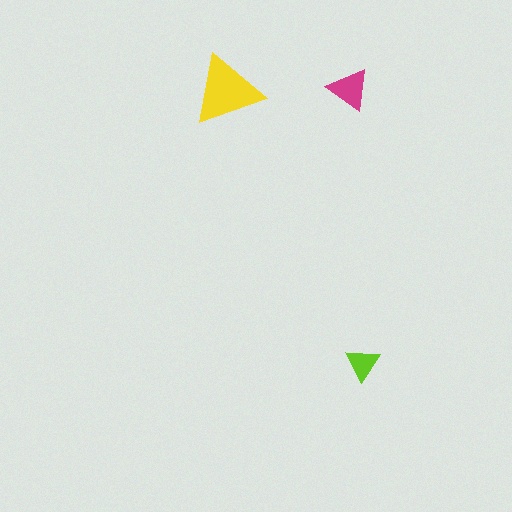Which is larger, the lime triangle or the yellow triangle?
The yellow one.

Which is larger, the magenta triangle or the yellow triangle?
The yellow one.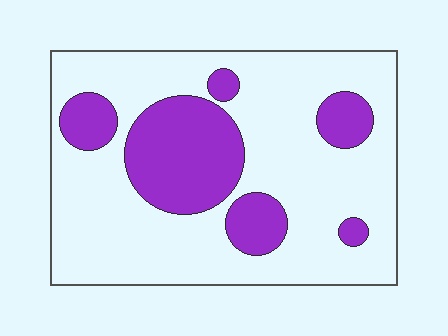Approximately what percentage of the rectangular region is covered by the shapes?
Approximately 25%.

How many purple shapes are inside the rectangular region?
6.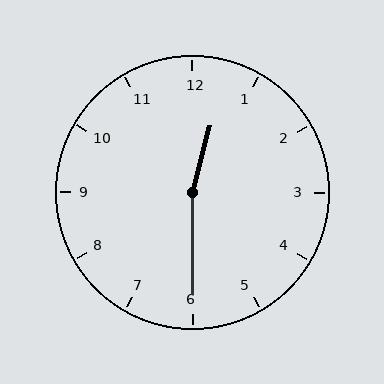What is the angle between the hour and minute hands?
Approximately 165 degrees.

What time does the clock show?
12:30.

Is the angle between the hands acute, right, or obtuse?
It is obtuse.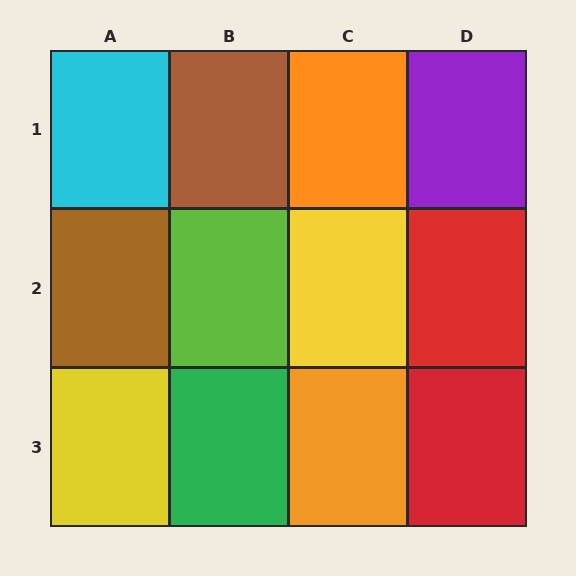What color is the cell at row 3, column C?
Orange.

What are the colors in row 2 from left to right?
Brown, lime, yellow, red.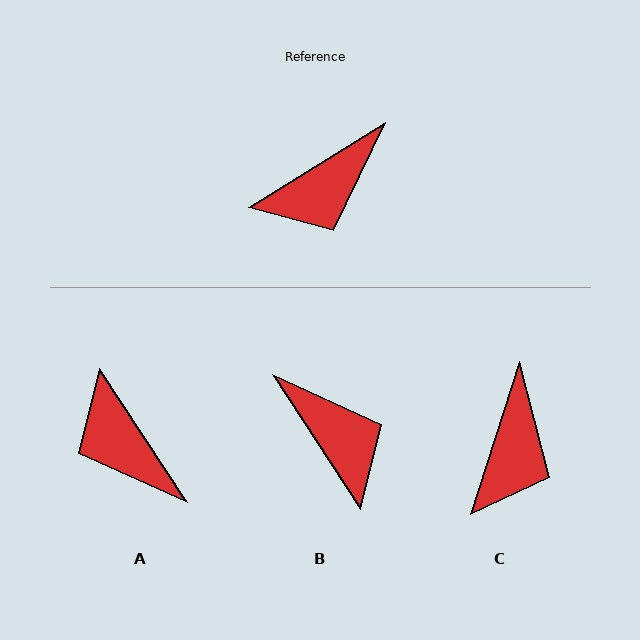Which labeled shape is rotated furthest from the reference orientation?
B, about 91 degrees away.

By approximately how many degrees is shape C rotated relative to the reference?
Approximately 40 degrees counter-clockwise.